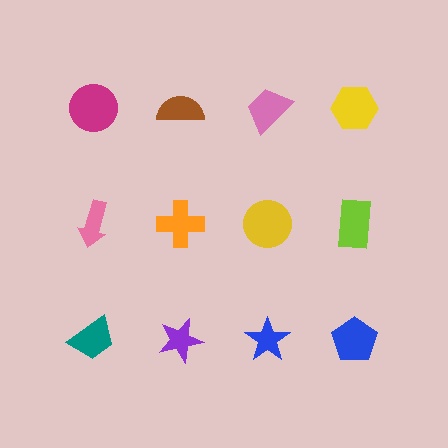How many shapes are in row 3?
4 shapes.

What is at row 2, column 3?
A yellow circle.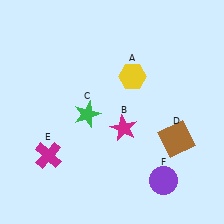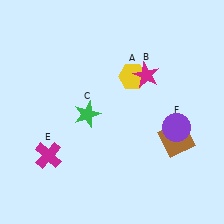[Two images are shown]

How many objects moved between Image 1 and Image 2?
2 objects moved between the two images.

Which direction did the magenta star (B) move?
The magenta star (B) moved up.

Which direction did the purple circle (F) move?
The purple circle (F) moved up.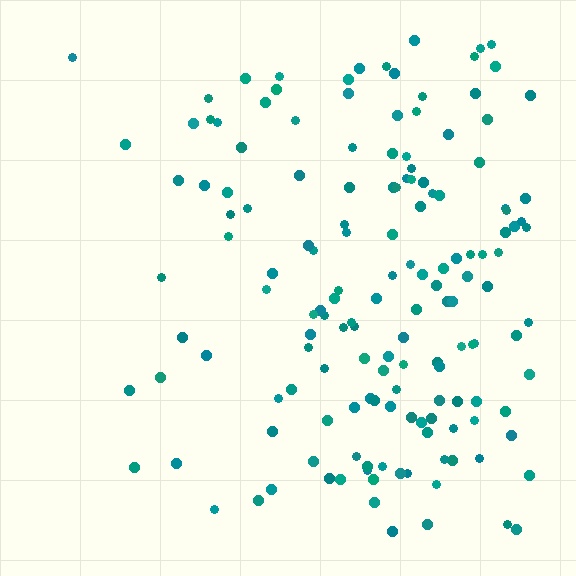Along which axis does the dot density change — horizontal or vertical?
Horizontal.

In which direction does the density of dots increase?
From left to right, with the right side densest.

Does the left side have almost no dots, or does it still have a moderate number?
Still a moderate number, just noticeably fewer than the right.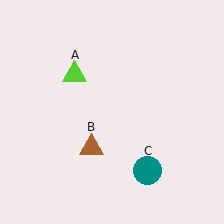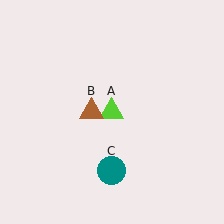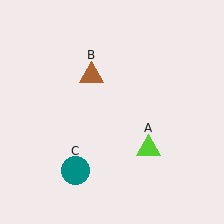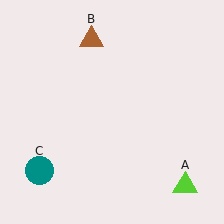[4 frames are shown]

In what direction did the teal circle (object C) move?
The teal circle (object C) moved left.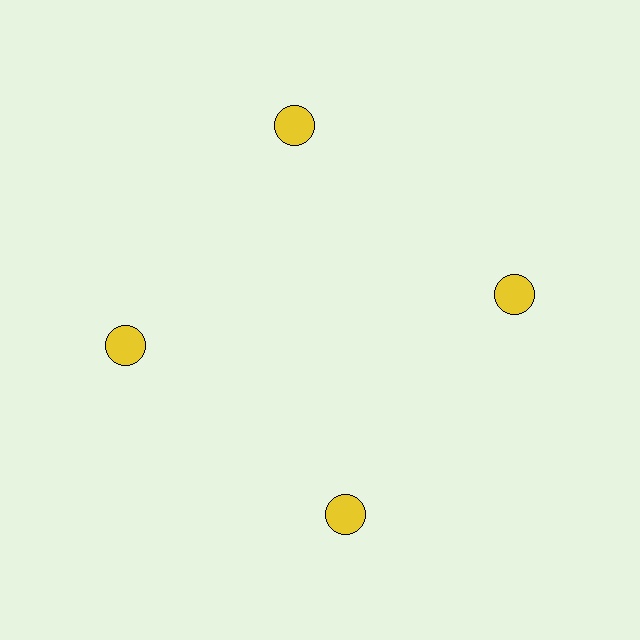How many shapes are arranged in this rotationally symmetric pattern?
There are 4 shapes, arranged in 4 groups of 1.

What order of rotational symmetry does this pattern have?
This pattern has 4-fold rotational symmetry.